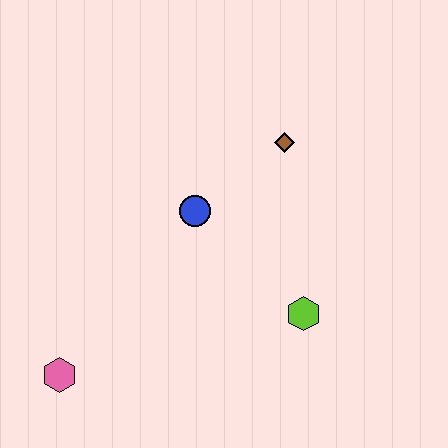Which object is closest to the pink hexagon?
The blue circle is closest to the pink hexagon.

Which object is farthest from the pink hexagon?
The brown diamond is farthest from the pink hexagon.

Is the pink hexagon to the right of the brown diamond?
No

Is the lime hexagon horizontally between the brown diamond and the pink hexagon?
No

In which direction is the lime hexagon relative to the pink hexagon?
The lime hexagon is to the right of the pink hexagon.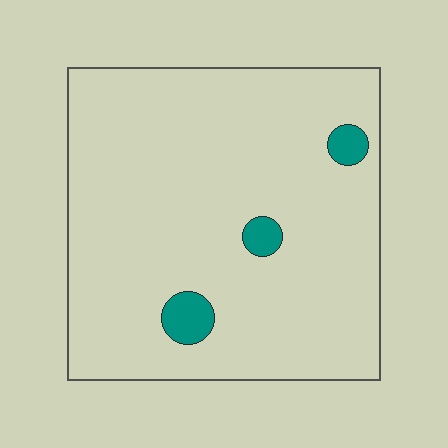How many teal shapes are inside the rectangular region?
3.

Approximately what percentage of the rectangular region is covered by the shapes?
Approximately 5%.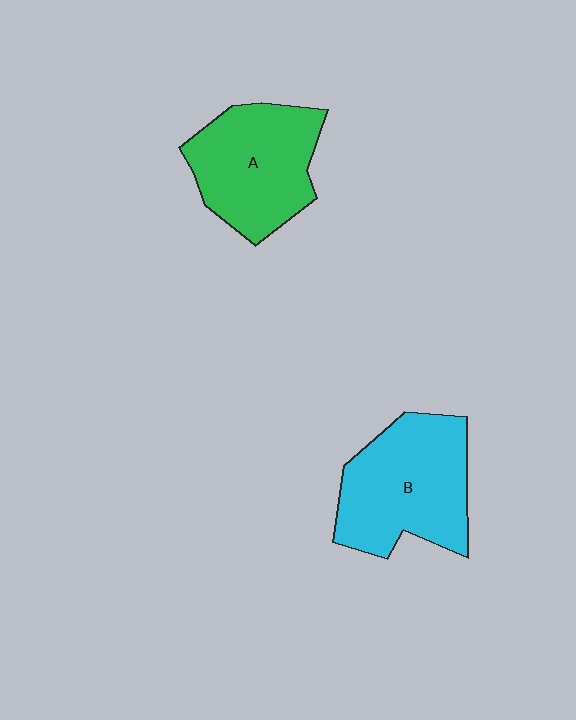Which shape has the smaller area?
Shape A (green).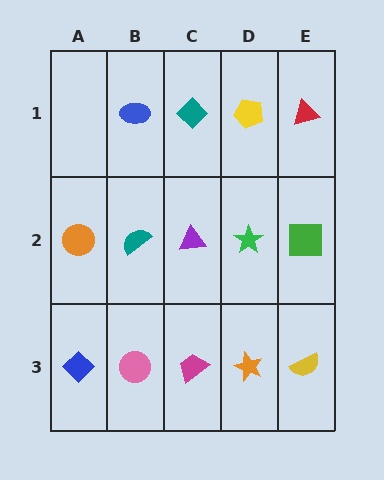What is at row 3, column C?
A magenta trapezoid.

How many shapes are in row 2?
5 shapes.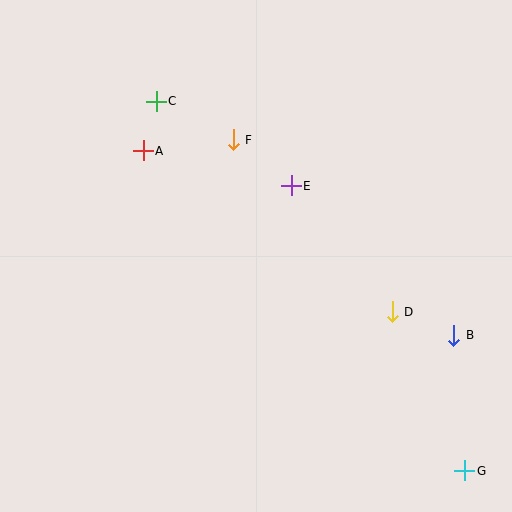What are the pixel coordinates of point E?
Point E is at (291, 186).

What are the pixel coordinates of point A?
Point A is at (143, 151).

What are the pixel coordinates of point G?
Point G is at (465, 471).